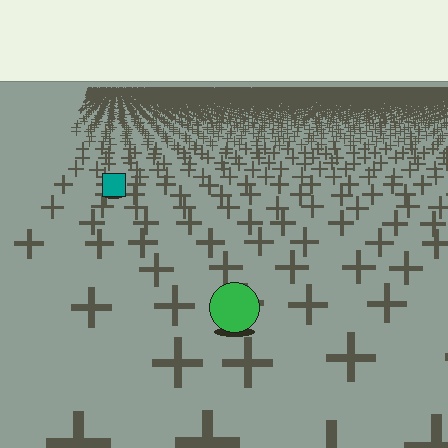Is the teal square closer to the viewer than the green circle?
No. The green circle is closer — you can tell from the texture gradient: the ground texture is coarser near it.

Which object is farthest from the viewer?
The teal square is farthest from the viewer. It appears smaller and the ground texture around it is denser.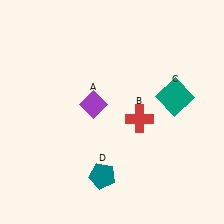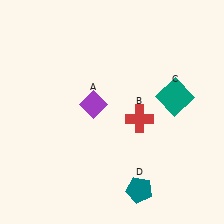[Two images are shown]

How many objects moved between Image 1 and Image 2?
1 object moved between the two images.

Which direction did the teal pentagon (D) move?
The teal pentagon (D) moved right.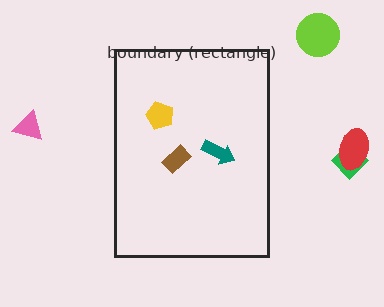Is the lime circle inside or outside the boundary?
Outside.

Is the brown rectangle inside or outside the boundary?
Inside.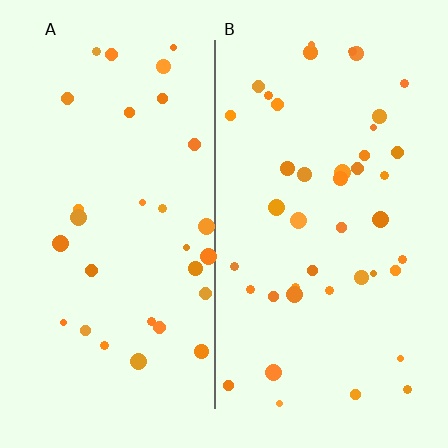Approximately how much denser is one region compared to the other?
Approximately 1.4× — region B over region A.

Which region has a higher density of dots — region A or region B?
B (the right).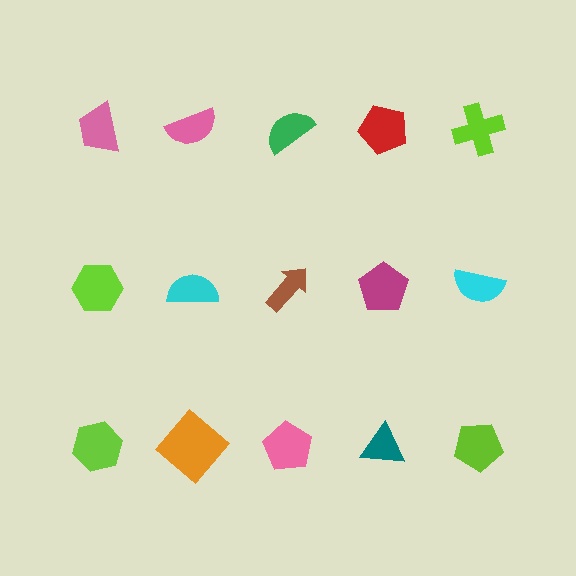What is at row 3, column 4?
A teal triangle.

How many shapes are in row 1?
5 shapes.